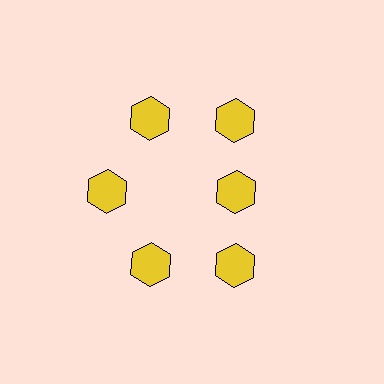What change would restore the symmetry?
The symmetry would be restored by moving it outward, back onto the ring so that all 6 hexagons sit at equal angles and equal distance from the center.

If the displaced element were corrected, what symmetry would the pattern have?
It would have 6-fold rotational symmetry — the pattern would map onto itself every 60 degrees.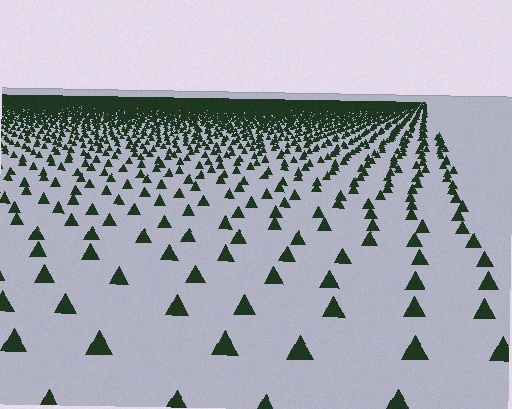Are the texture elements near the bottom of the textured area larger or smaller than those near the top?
Larger. Near the bottom, elements are closer to the viewer and appear at a bigger on-screen size.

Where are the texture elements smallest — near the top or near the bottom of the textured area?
Near the top.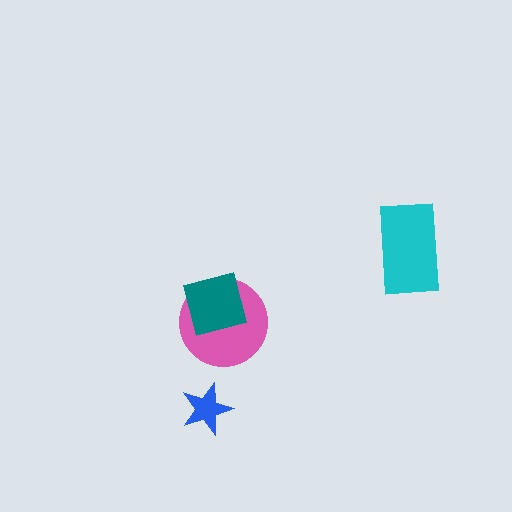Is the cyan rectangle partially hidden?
No, no other shape covers it.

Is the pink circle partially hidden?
Yes, it is partially covered by another shape.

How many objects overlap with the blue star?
0 objects overlap with the blue star.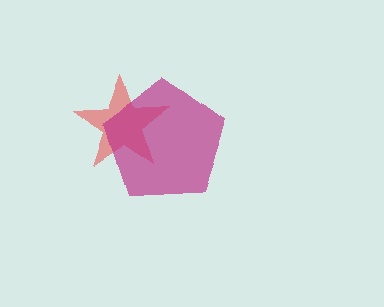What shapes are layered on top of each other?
The layered shapes are: a red star, a magenta pentagon.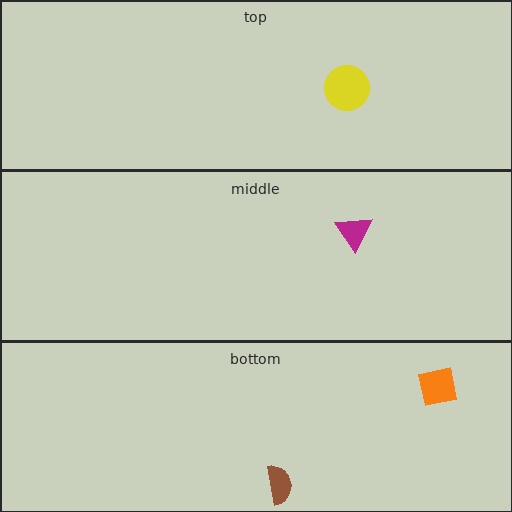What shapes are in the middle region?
The magenta triangle.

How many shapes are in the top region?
1.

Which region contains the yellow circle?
The top region.